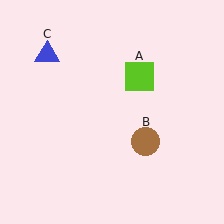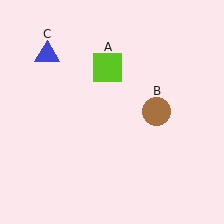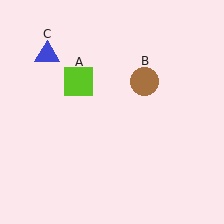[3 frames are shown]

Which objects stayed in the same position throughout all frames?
Blue triangle (object C) remained stationary.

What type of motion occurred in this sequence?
The lime square (object A), brown circle (object B) rotated counterclockwise around the center of the scene.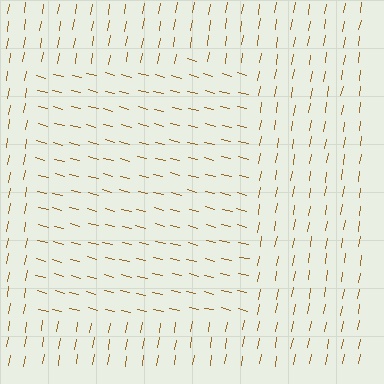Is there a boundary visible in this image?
Yes, there is a texture boundary formed by a change in line orientation.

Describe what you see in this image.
The image is filled with small brown line segments. A rectangle region in the image has lines oriented differently from the surrounding lines, creating a visible texture boundary.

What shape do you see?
I see a rectangle.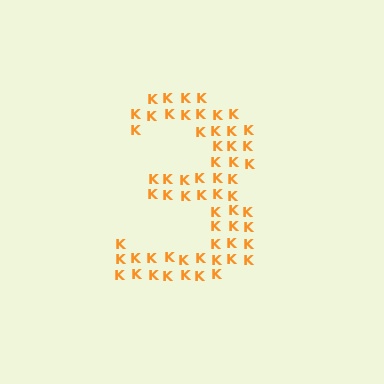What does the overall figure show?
The overall figure shows the digit 3.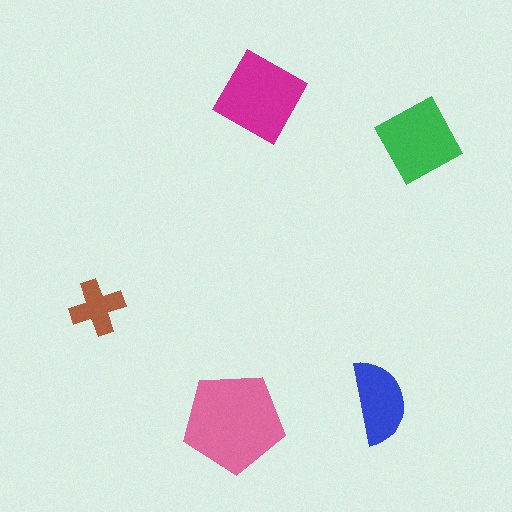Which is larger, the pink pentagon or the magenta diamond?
The pink pentagon.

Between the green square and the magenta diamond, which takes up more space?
The magenta diamond.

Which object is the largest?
The pink pentagon.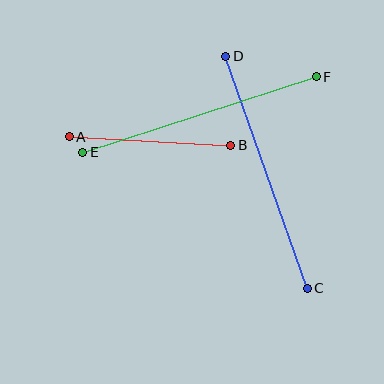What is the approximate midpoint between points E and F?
The midpoint is at approximately (200, 114) pixels.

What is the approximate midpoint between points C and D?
The midpoint is at approximately (266, 172) pixels.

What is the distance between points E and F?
The distance is approximately 245 pixels.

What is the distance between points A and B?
The distance is approximately 161 pixels.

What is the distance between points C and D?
The distance is approximately 246 pixels.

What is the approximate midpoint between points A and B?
The midpoint is at approximately (150, 141) pixels.